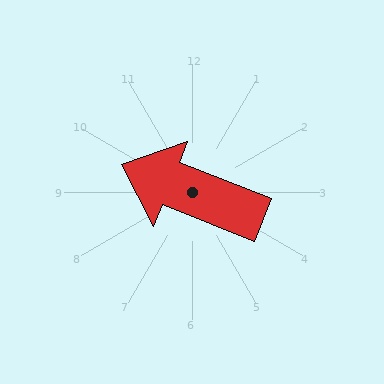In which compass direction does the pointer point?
West.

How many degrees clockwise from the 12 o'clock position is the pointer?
Approximately 292 degrees.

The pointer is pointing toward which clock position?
Roughly 10 o'clock.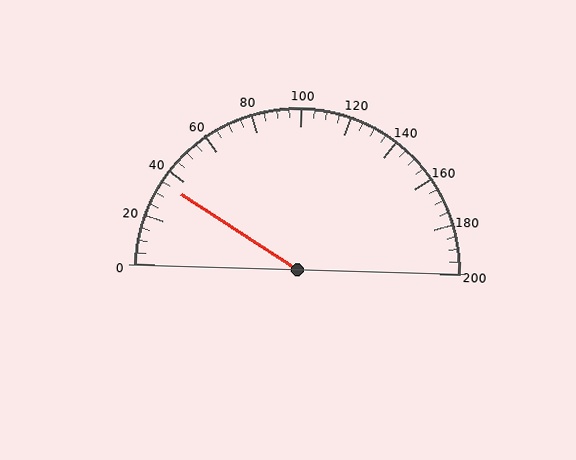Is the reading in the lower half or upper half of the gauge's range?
The reading is in the lower half of the range (0 to 200).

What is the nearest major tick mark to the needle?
The nearest major tick mark is 40.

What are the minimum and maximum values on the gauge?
The gauge ranges from 0 to 200.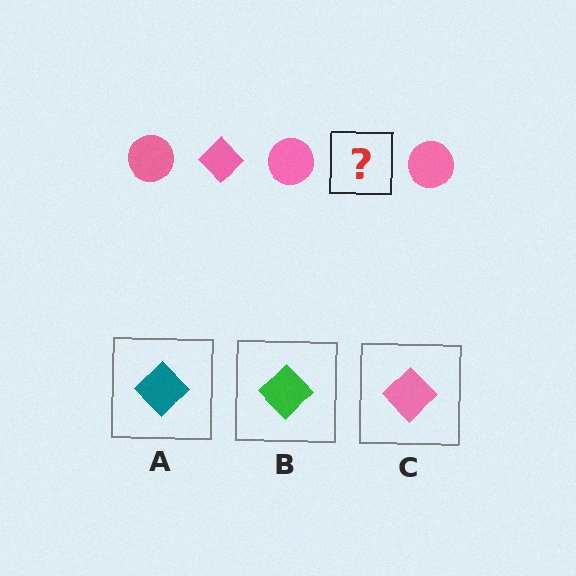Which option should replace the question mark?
Option C.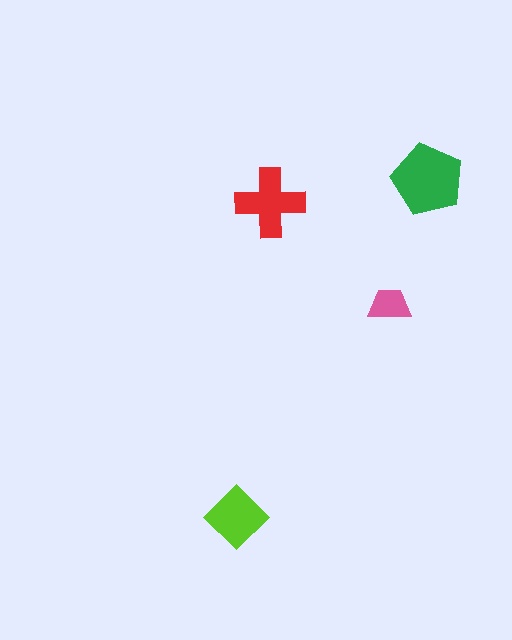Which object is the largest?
The green pentagon.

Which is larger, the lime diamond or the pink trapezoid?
The lime diamond.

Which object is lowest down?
The lime diamond is bottommost.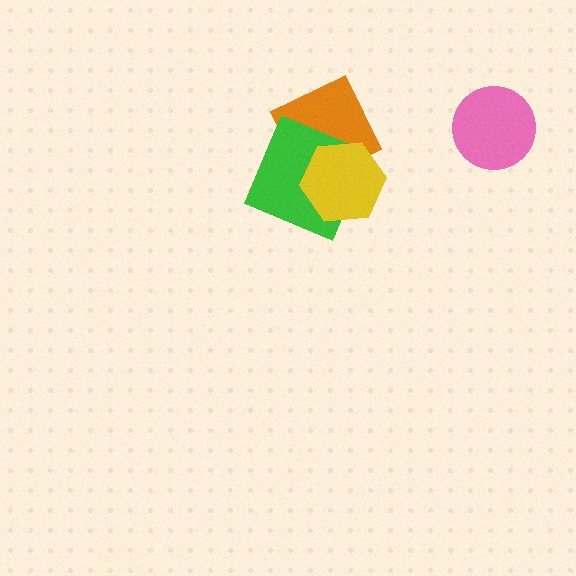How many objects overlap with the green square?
2 objects overlap with the green square.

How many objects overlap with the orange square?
2 objects overlap with the orange square.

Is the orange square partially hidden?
Yes, it is partially covered by another shape.